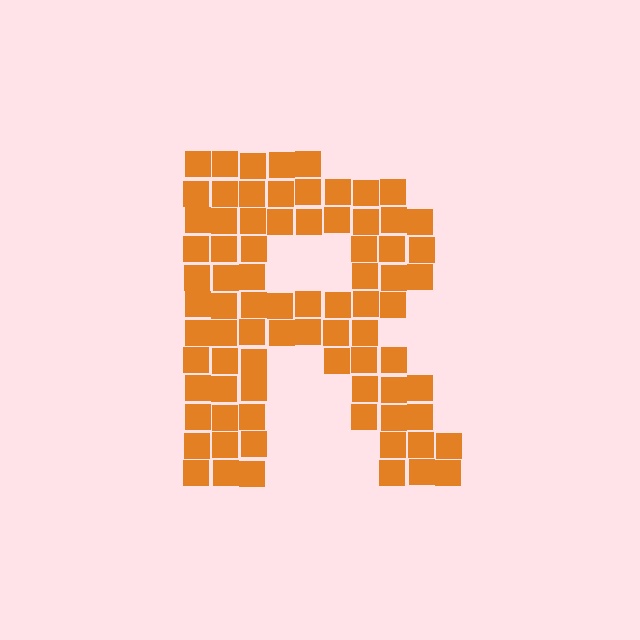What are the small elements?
The small elements are squares.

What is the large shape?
The large shape is the letter R.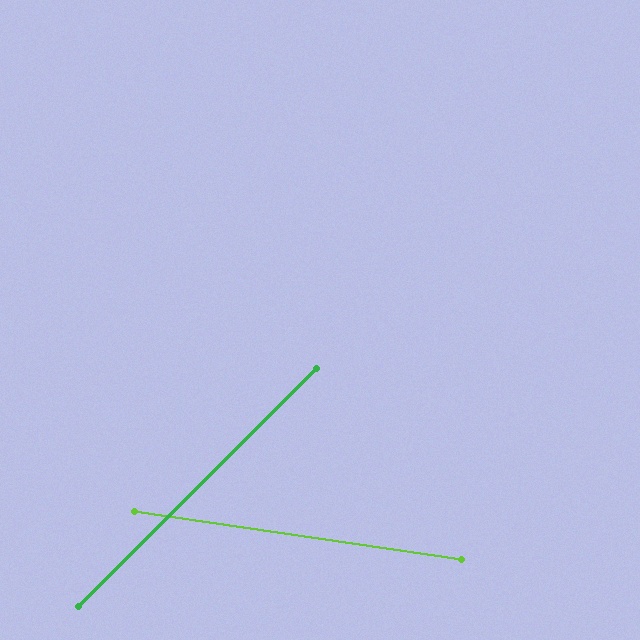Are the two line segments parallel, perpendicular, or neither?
Neither parallel nor perpendicular — they differ by about 53°.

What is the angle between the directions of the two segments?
Approximately 53 degrees.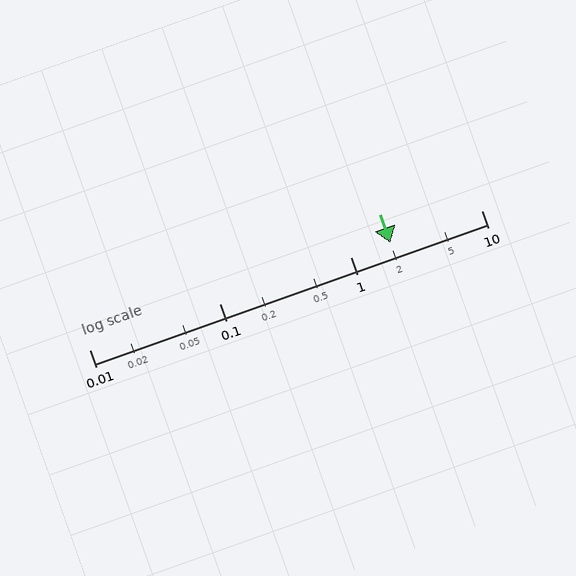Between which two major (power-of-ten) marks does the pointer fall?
The pointer is between 1 and 10.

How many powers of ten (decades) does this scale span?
The scale spans 3 decades, from 0.01 to 10.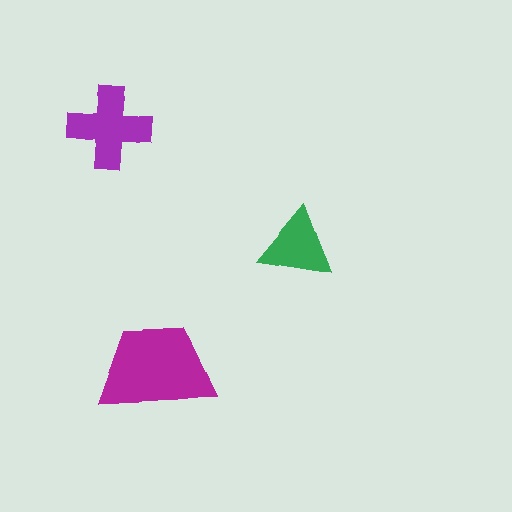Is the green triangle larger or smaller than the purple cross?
Smaller.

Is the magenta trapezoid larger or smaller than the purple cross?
Larger.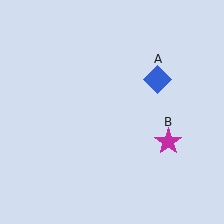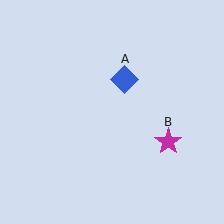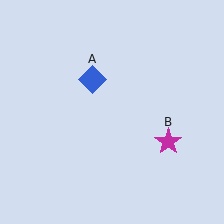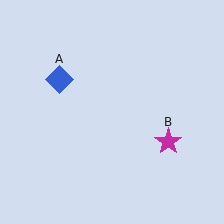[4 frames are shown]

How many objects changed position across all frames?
1 object changed position: blue diamond (object A).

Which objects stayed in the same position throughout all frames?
Magenta star (object B) remained stationary.